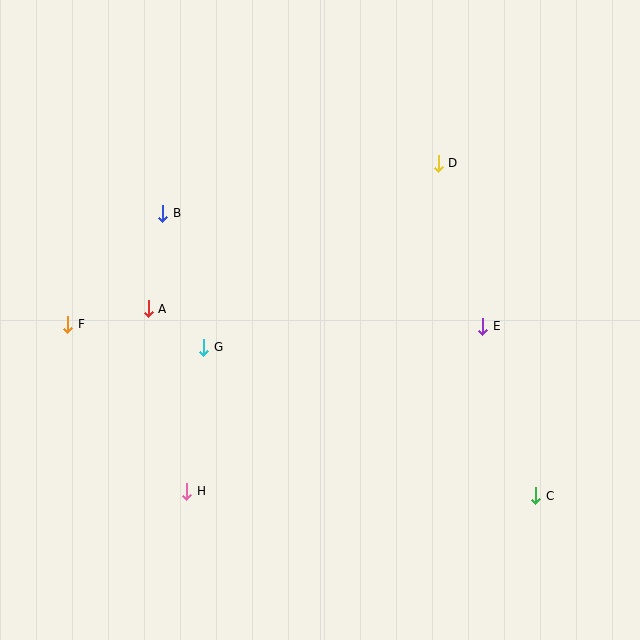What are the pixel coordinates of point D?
Point D is at (438, 163).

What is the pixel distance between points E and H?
The distance between E and H is 338 pixels.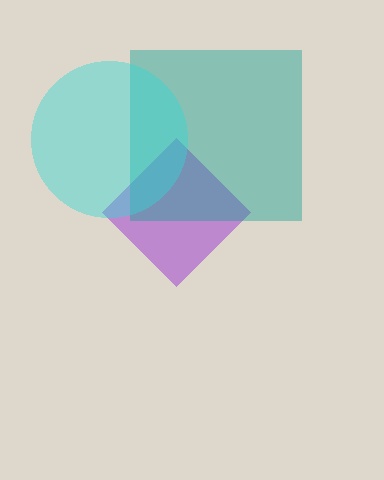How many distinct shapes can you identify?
There are 3 distinct shapes: a purple diamond, a teal square, a cyan circle.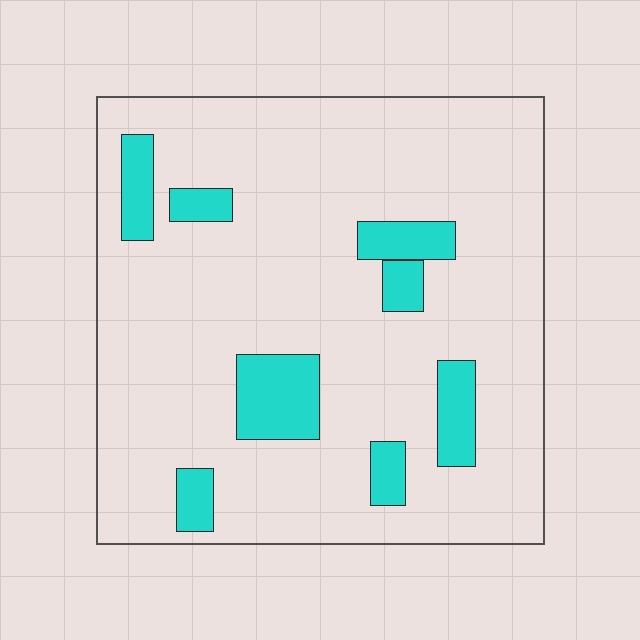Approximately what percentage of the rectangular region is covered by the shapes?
Approximately 15%.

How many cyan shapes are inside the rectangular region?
8.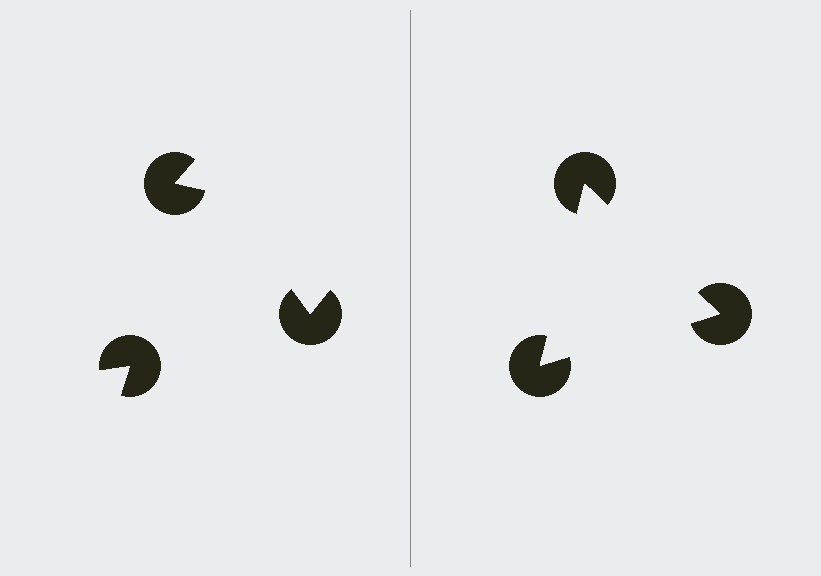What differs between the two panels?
The pac-man discs are positioned identically on both sides; only the wedge orientations differ. On the right they align to a triangle; on the left they are misaligned.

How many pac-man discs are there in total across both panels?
6 — 3 on each side.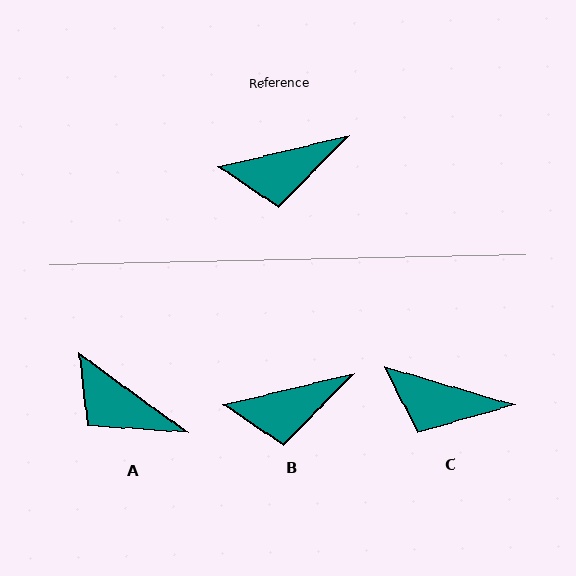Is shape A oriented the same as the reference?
No, it is off by about 50 degrees.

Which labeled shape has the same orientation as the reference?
B.